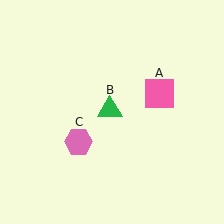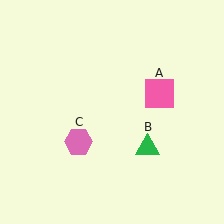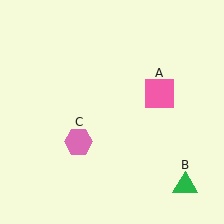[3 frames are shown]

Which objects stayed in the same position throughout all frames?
Pink square (object A) and pink hexagon (object C) remained stationary.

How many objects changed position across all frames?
1 object changed position: green triangle (object B).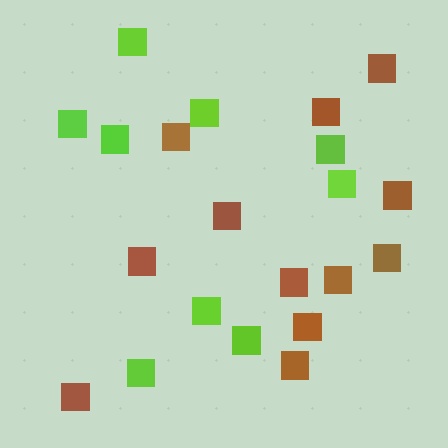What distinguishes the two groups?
There are 2 groups: one group of lime squares (9) and one group of brown squares (12).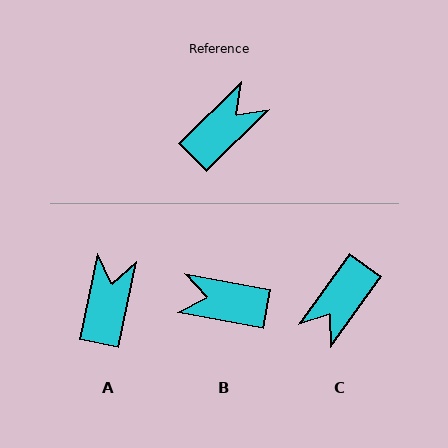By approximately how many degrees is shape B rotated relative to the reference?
Approximately 125 degrees counter-clockwise.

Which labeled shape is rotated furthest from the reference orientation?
C, about 170 degrees away.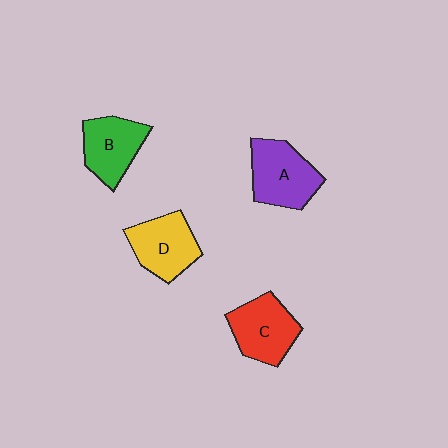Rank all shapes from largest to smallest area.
From largest to smallest: A (purple), C (red), D (yellow), B (green).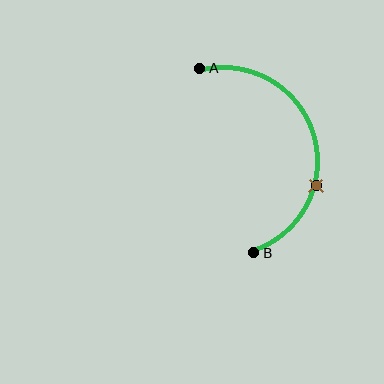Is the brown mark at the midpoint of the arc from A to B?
No. The brown mark lies on the arc but is closer to endpoint B. The arc midpoint would be at the point on the curve equidistant along the arc from both A and B.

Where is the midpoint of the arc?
The arc midpoint is the point on the curve farthest from the straight line joining A and B. It sits to the right of that line.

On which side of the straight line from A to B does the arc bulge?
The arc bulges to the right of the straight line connecting A and B.